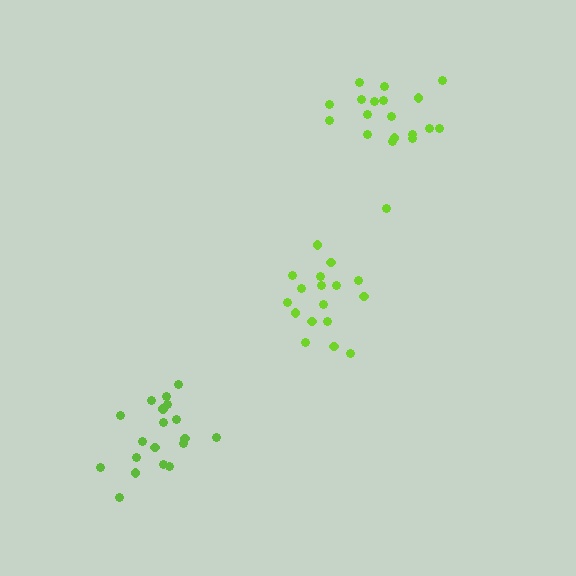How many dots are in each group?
Group 1: 19 dots, Group 2: 17 dots, Group 3: 19 dots (55 total).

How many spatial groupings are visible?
There are 3 spatial groupings.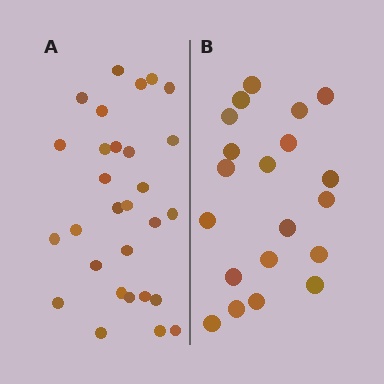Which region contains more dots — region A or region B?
Region A (the left region) has more dots.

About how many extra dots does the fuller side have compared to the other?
Region A has roughly 8 or so more dots than region B.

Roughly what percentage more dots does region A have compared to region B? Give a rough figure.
About 45% more.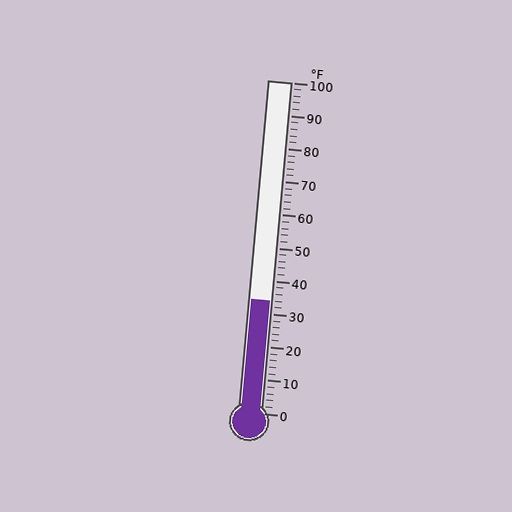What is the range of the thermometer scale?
The thermometer scale ranges from 0°F to 100°F.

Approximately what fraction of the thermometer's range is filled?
The thermometer is filled to approximately 35% of its range.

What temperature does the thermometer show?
The thermometer shows approximately 34°F.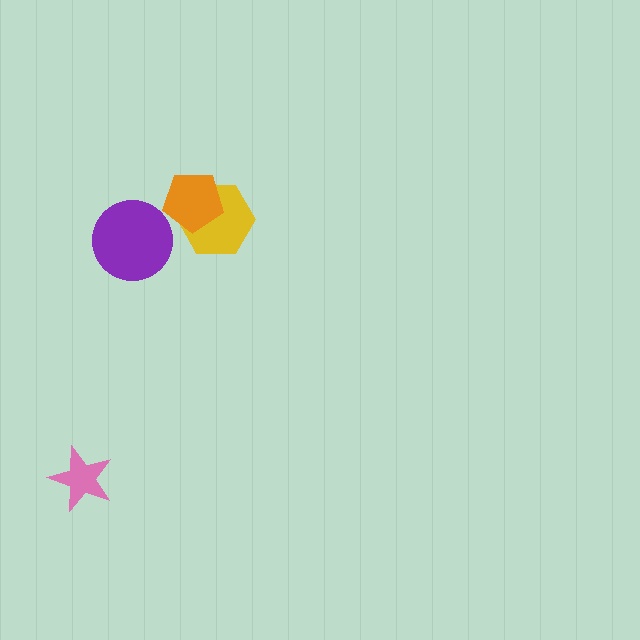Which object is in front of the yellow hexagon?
The orange pentagon is in front of the yellow hexagon.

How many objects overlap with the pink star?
0 objects overlap with the pink star.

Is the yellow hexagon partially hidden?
Yes, it is partially covered by another shape.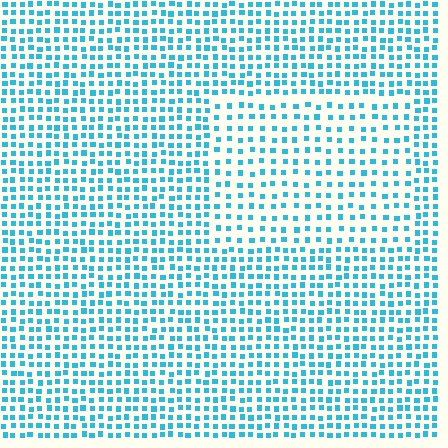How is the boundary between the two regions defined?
The boundary is defined by a change in element density (approximately 1.6x ratio). All elements are the same color, size, and shape.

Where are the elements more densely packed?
The elements are more densely packed outside the rectangle boundary.